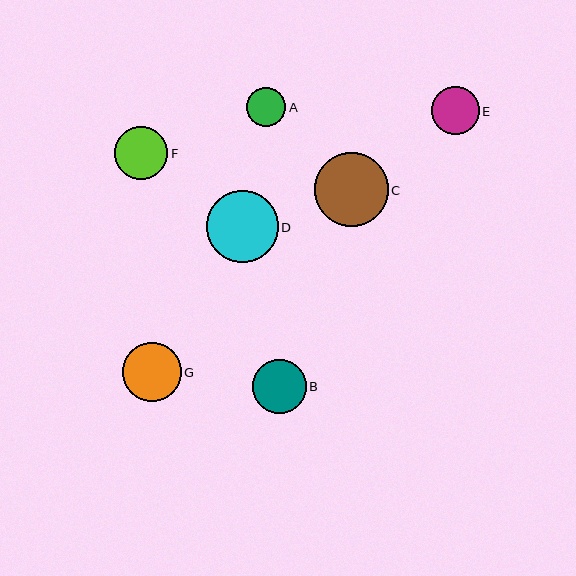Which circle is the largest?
Circle C is the largest with a size of approximately 74 pixels.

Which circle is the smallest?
Circle A is the smallest with a size of approximately 39 pixels.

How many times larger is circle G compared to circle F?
Circle G is approximately 1.1 times the size of circle F.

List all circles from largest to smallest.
From largest to smallest: C, D, G, B, F, E, A.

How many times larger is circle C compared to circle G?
Circle C is approximately 1.2 times the size of circle G.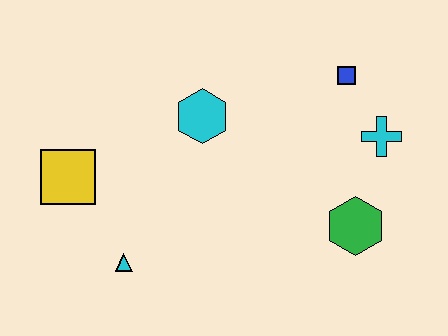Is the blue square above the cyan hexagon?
Yes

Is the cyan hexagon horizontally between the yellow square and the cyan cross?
Yes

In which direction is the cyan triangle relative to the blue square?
The cyan triangle is to the left of the blue square.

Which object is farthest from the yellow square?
The cyan cross is farthest from the yellow square.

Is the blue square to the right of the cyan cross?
No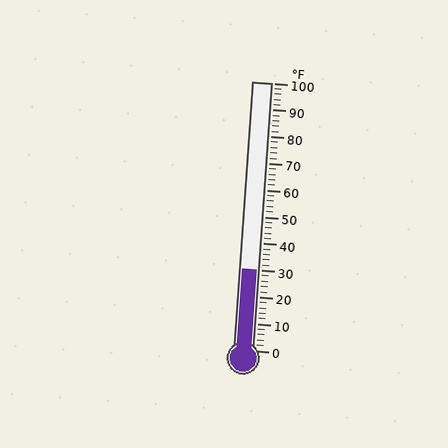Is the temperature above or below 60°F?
The temperature is below 60°F.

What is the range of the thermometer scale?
The thermometer scale ranges from 0°F to 100°F.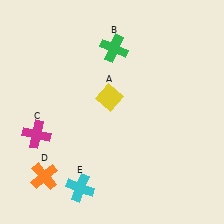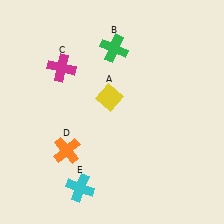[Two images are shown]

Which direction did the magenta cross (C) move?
The magenta cross (C) moved up.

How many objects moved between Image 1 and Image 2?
2 objects moved between the two images.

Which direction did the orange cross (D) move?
The orange cross (D) moved up.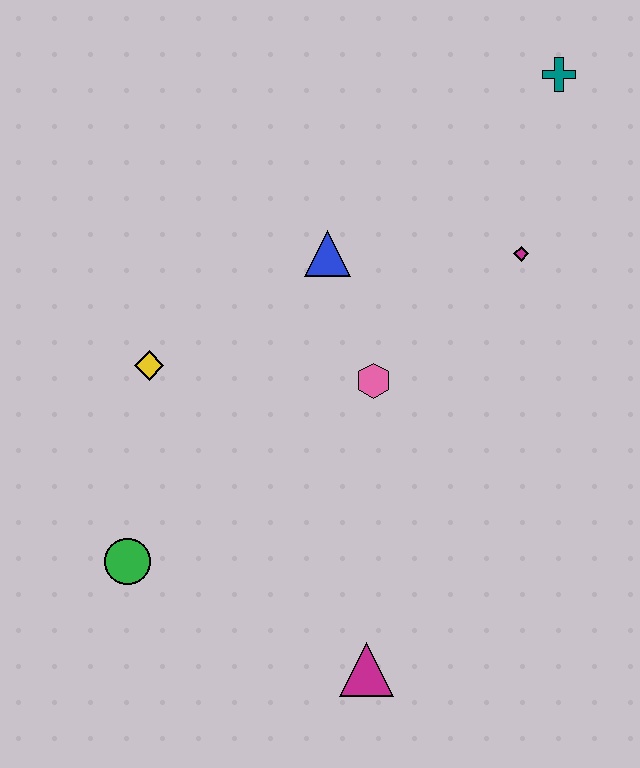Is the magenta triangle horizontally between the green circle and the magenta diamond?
Yes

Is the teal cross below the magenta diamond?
No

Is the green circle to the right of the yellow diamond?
No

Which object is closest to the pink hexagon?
The blue triangle is closest to the pink hexagon.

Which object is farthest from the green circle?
The teal cross is farthest from the green circle.